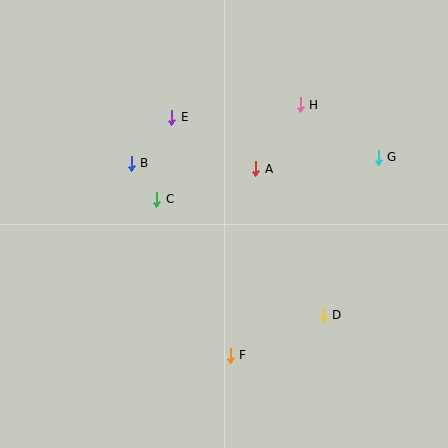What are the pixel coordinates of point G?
Point G is at (378, 157).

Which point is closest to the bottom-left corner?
Point F is closest to the bottom-left corner.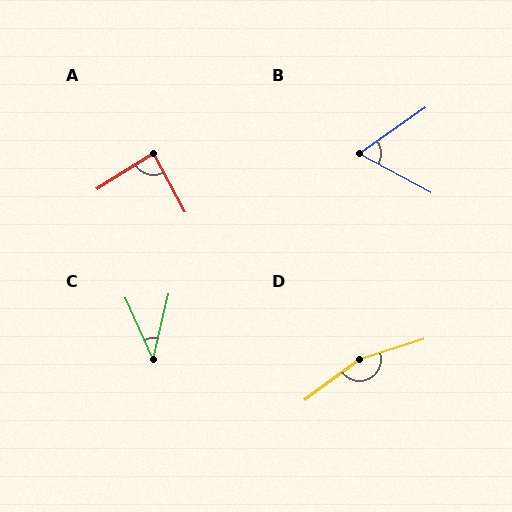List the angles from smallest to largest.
C (37°), B (63°), A (86°), D (161°).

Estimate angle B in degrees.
Approximately 63 degrees.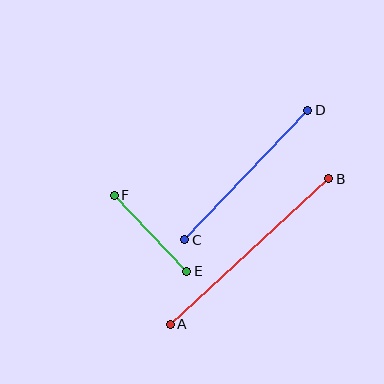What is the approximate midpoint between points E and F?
The midpoint is at approximately (150, 233) pixels.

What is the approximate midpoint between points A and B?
The midpoint is at approximately (250, 252) pixels.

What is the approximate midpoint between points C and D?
The midpoint is at approximately (246, 175) pixels.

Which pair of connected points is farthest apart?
Points A and B are farthest apart.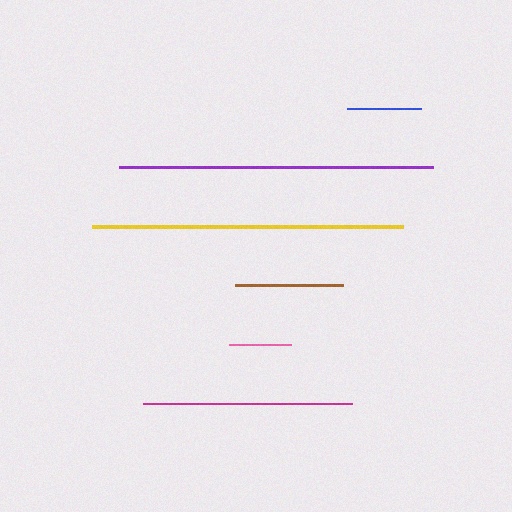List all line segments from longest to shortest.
From longest to shortest: purple, yellow, magenta, brown, blue, pink.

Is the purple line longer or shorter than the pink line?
The purple line is longer than the pink line.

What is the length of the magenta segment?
The magenta segment is approximately 209 pixels long.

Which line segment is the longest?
The purple line is the longest at approximately 314 pixels.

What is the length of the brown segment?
The brown segment is approximately 108 pixels long.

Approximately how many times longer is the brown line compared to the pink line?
The brown line is approximately 1.7 times the length of the pink line.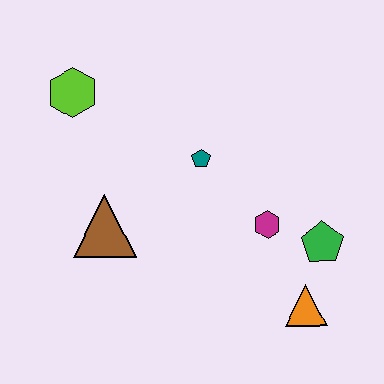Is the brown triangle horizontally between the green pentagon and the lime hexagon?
Yes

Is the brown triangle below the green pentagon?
No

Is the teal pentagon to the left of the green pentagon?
Yes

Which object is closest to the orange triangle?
The green pentagon is closest to the orange triangle.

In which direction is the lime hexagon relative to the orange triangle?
The lime hexagon is to the left of the orange triangle.